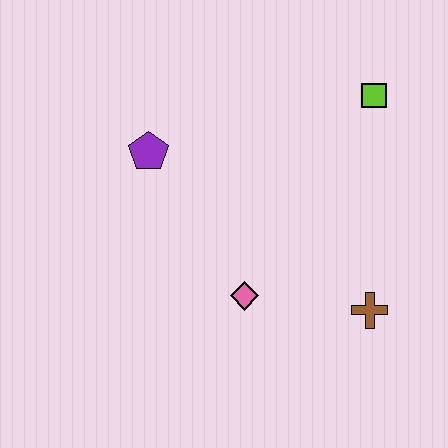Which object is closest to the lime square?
The brown cross is closest to the lime square.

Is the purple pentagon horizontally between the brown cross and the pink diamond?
No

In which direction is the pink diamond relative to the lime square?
The pink diamond is below the lime square.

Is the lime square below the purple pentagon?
No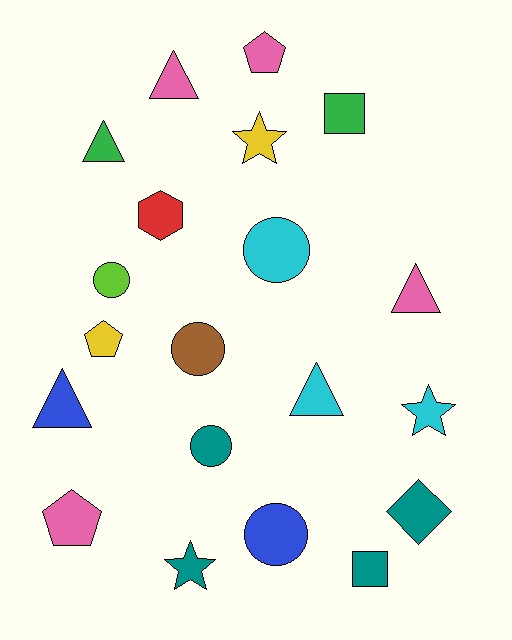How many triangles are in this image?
There are 5 triangles.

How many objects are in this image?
There are 20 objects.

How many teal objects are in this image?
There are 4 teal objects.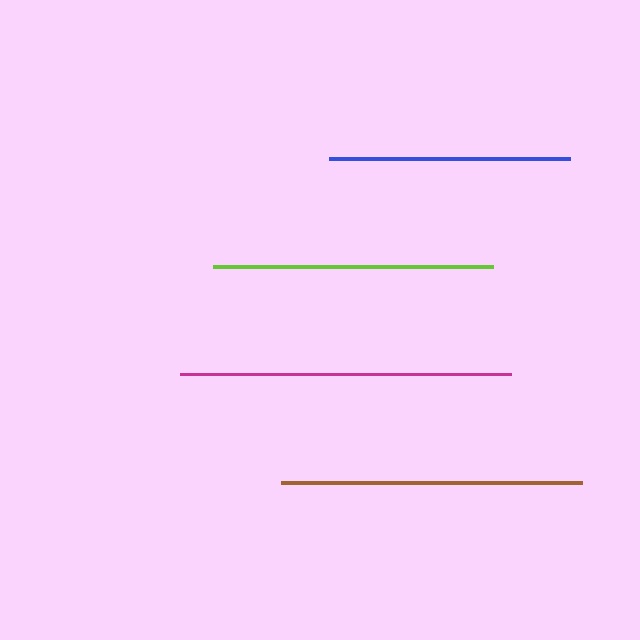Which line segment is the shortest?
The blue line is the shortest at approximately 241 pixels.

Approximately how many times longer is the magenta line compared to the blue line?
The magenta line is approximately 1.4 times the length of the blue line.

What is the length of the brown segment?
The brown segment is approximately 302 pixels long.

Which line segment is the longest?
The magenta line is the longest at approximately 331 pixels.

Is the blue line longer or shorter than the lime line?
The lime line is longer than the blue line.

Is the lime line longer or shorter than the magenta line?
The magenta line is longer than the lime line.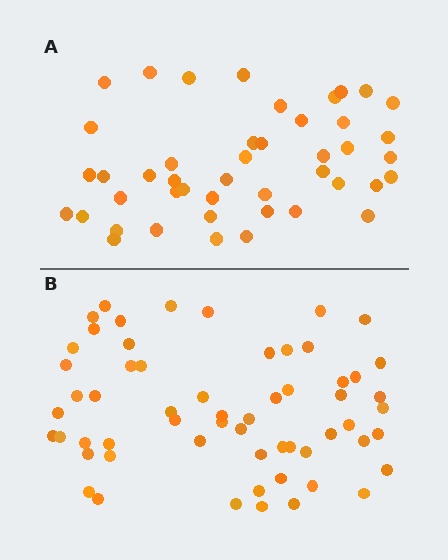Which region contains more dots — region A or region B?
Region B (the bottom region) has more dots.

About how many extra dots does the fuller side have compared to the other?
Region B has approximately 15 more dots than region A.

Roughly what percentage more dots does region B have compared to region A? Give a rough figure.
About 30% more.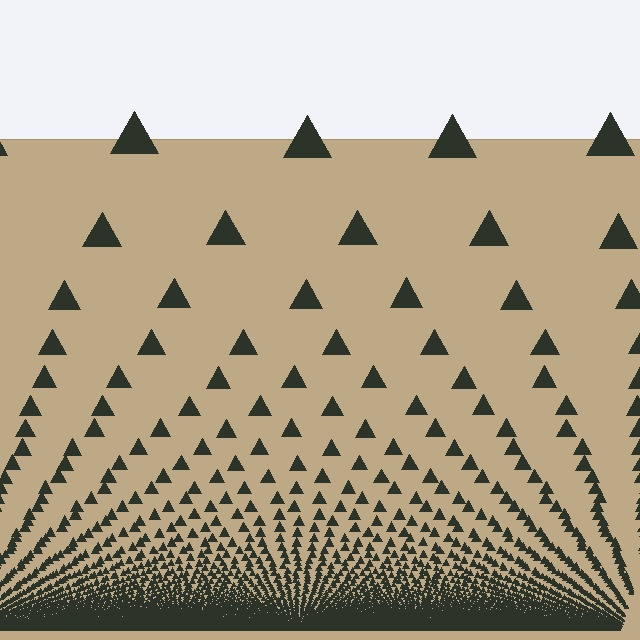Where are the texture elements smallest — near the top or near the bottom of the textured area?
Near the bottom.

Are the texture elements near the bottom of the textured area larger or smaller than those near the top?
Smaller. The gradient is inverted — elements near the bottom are smaller and denser.